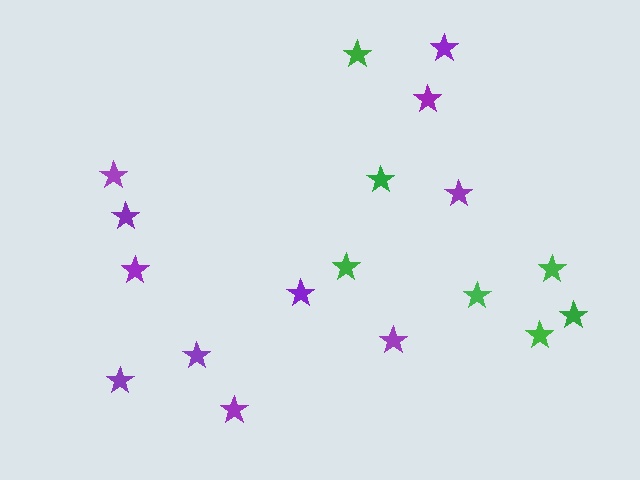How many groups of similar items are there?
There are 2 groups: one group of purple stars (11) and one group of green stars (7).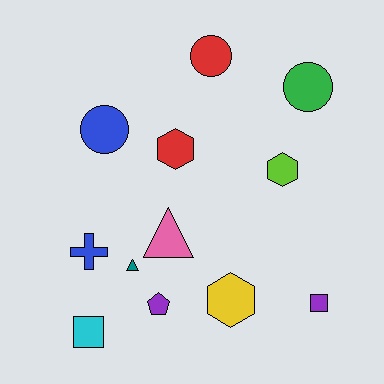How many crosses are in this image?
There is 1 cross.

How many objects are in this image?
There are 12 objects.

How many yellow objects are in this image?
There is 1 yellow object.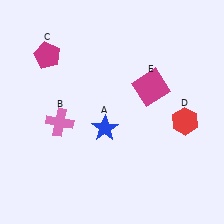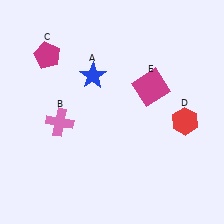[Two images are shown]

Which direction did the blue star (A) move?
The blue star (A) moved up.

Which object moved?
The blue star (A) moved up.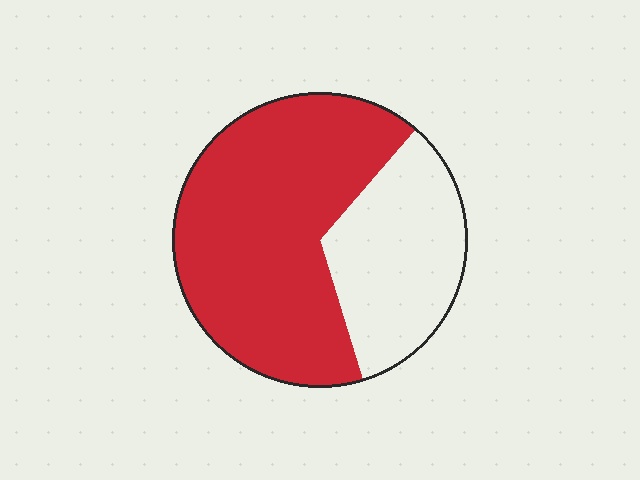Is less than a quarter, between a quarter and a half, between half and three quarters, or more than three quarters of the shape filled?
Between half and three quarters.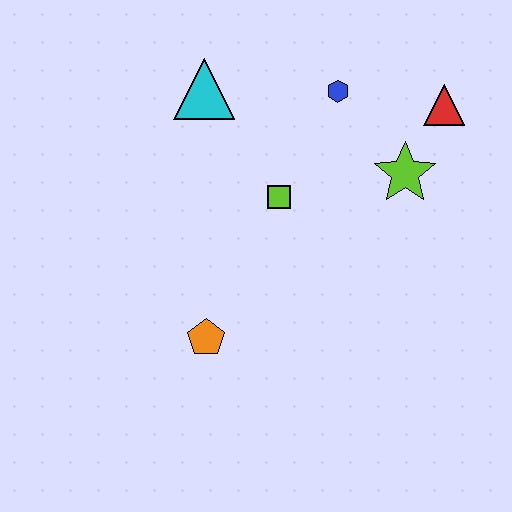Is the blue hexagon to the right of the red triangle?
No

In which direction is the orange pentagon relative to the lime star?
The orange pentagon is to the left of the lime star.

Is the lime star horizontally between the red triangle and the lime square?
Yes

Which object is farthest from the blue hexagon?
The orange pentagon is farthest from the blue hexagon.